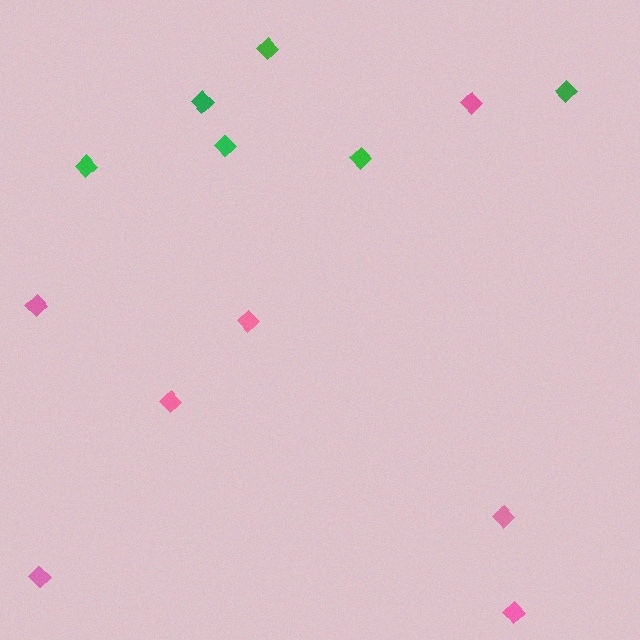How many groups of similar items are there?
There are 2 groups: one group of pink diamonds (7) and one group of green diamonds (6).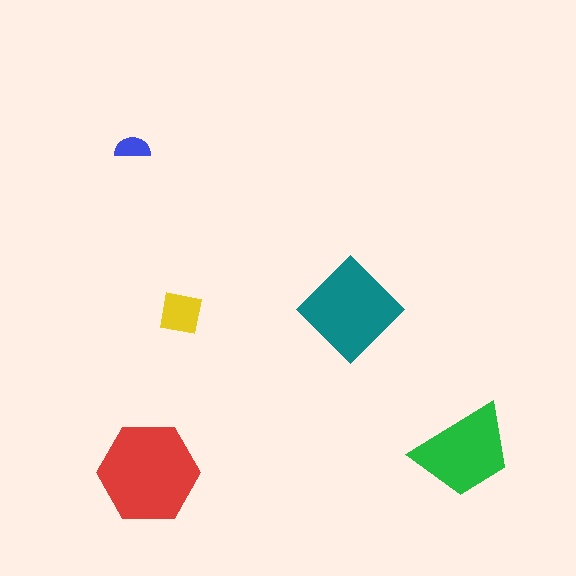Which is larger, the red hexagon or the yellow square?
The red hexagon.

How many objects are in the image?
There are 5 objects in the image.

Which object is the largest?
The red hexagon.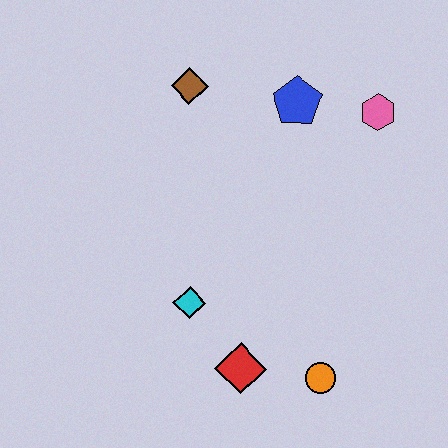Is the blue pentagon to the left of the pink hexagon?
Yes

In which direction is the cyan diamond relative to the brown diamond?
The cyan diamond is below the brown diamond.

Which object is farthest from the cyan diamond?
The pink hexagon is farthest from the cyan diamond.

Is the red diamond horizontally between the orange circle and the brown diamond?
Yes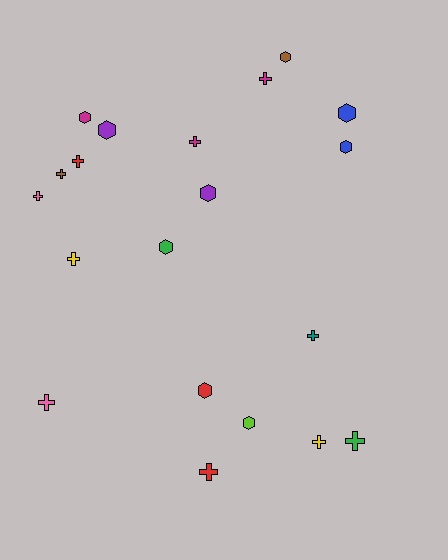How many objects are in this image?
There are 20 objects.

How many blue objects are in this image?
There are 2 blue objects.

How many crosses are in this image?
There are 11 crosses.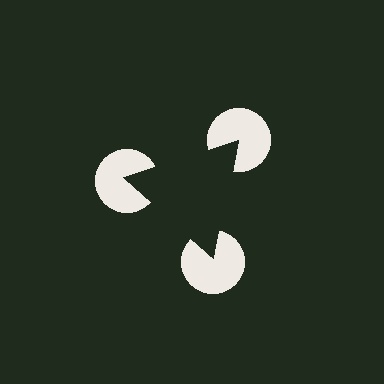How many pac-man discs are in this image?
There are 3 — one at each vertex of the illusory triangle.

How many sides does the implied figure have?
3 sides.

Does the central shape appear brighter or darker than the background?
It typically appears slightly darker than the background, even though no actual brightness change is drawn.